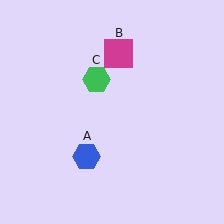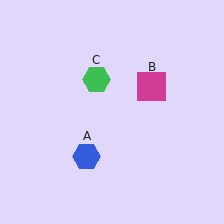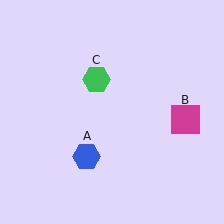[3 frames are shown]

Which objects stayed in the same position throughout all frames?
Blue hexagon (object A) and green hexagon (object C) remained stationary.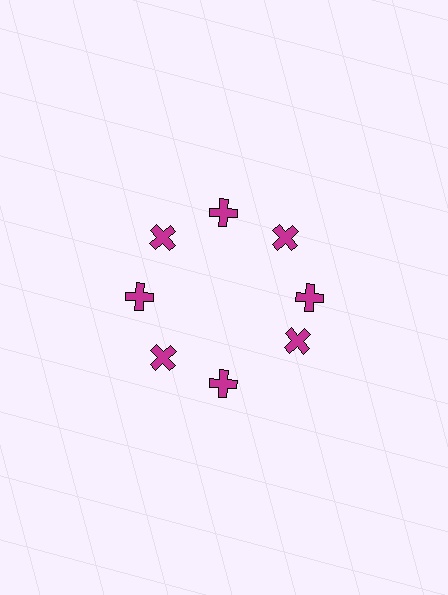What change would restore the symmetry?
The symmetry would be restored by rotating it back into even spacing with its neighbors so that all 8 crosses sit at equal angles and equal distance from the center.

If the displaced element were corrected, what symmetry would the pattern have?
It would have 8-fold rotational symmetry — the pattern would map onto itself every 45 degrees.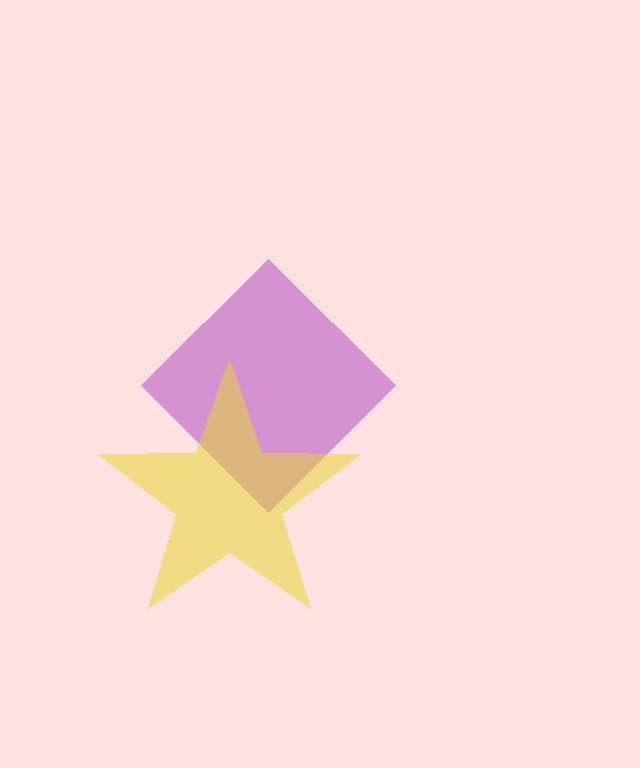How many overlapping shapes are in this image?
There are 2 overlapping shapes in the image.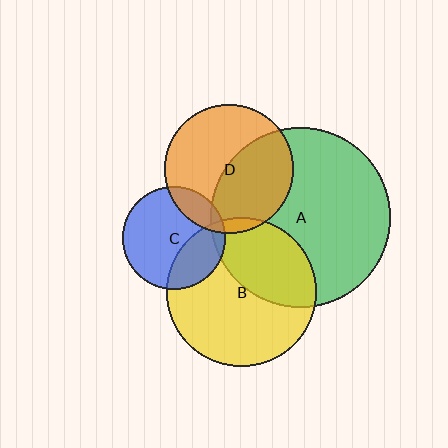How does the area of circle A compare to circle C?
Approximately 3.0 times.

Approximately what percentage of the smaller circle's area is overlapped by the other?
Approximately 15%.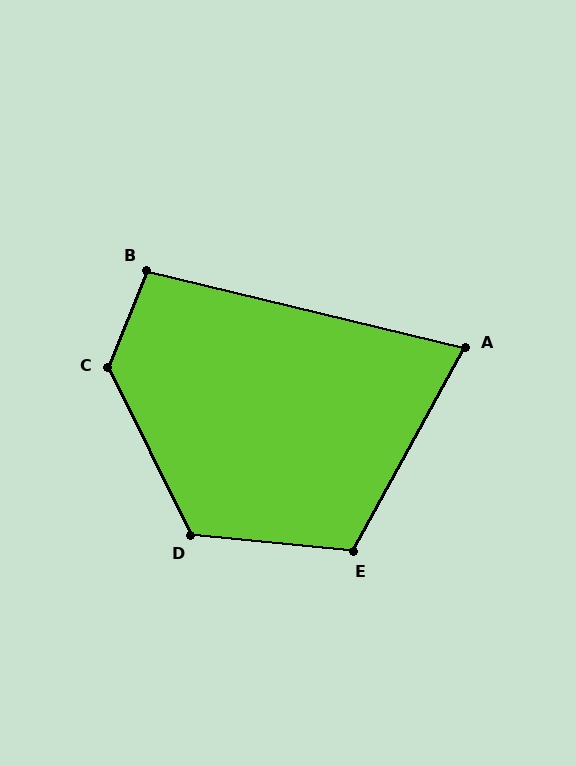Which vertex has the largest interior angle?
C, at approximately 132 degrees.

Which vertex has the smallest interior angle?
A, at approximately 75 degrees.